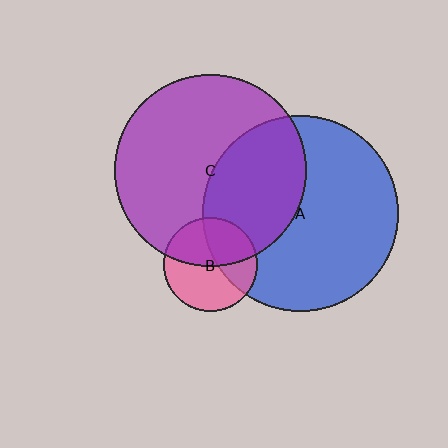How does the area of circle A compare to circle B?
Approximately 4.3 times.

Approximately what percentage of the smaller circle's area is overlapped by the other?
Approximately 40%.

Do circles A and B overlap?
Yes.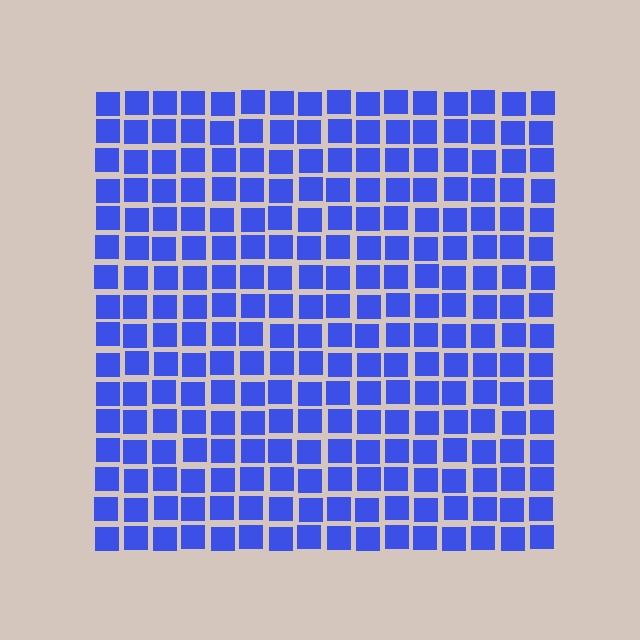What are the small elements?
The small elements are squares.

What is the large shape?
The large shape is a square.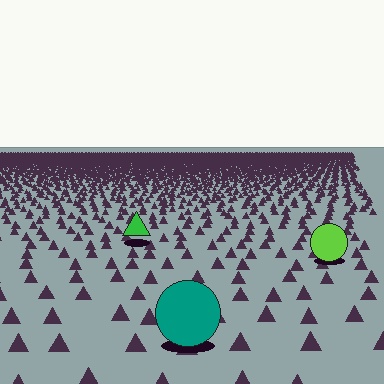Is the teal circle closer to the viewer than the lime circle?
Yes. The teal circle is closer — you can tell from the texture gradient: the ground texture is coarser near it.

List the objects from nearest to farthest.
From nearest to farthest: the teal circle, the lime circle, the green triangle.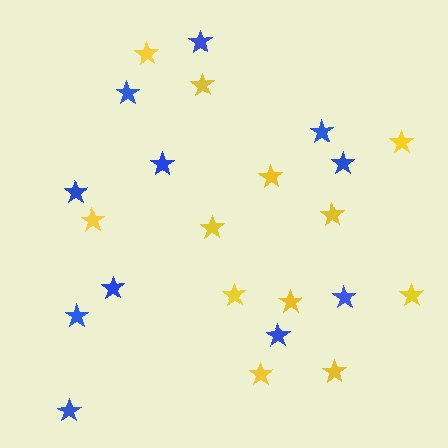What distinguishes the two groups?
There are 2 groups: one group of blue stars (11) and one group of yellow stars (12).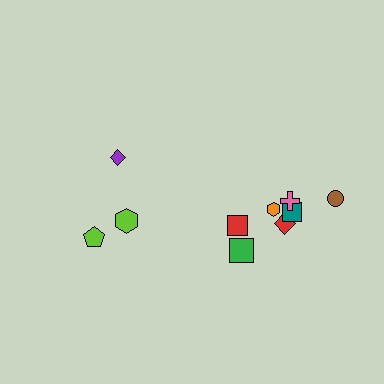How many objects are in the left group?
There are 3 objects.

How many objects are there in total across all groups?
There are 10 objects.